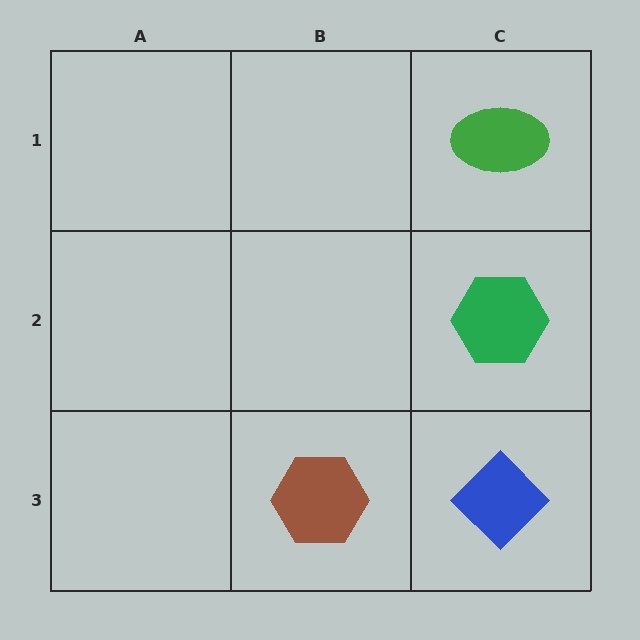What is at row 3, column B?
A brown hexagon.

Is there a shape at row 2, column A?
No, that cell is empty.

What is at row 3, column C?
A blue diamond.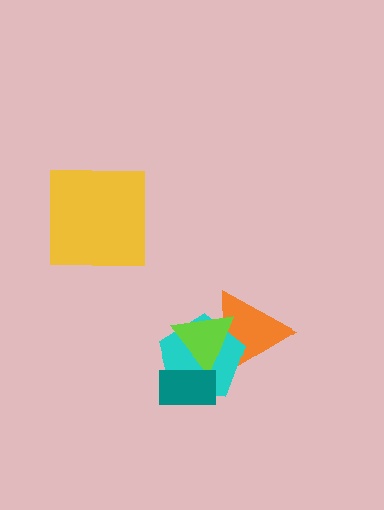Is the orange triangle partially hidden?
Yes, it is partially covered by another shape.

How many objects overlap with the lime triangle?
3 objects overlap with the lime triangle.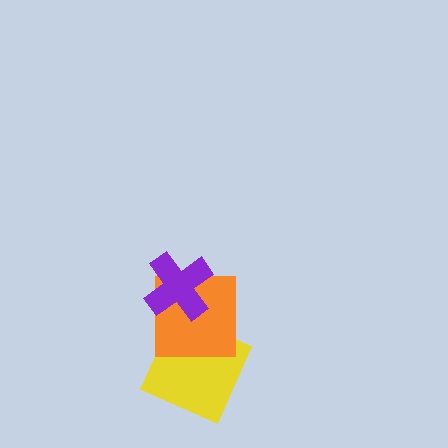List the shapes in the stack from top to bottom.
From top to bottom: the purple cross, the orange square, the yellow square.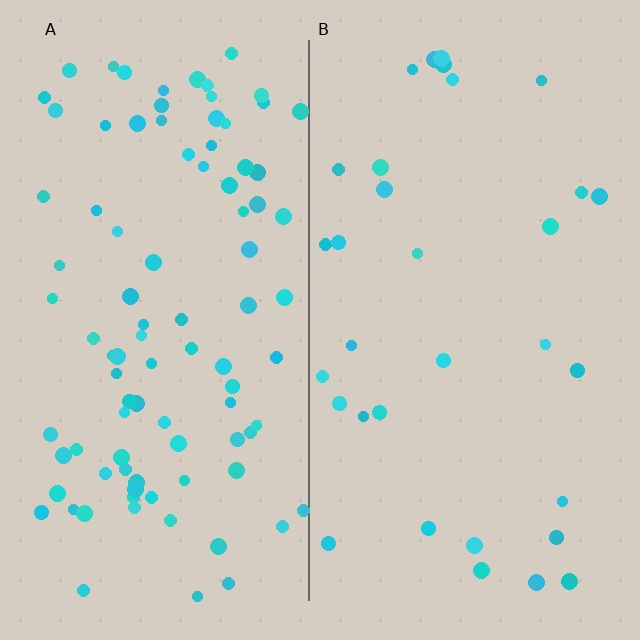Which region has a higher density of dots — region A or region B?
A (the left).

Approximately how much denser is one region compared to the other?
Approximately 2.9× — region A over region B.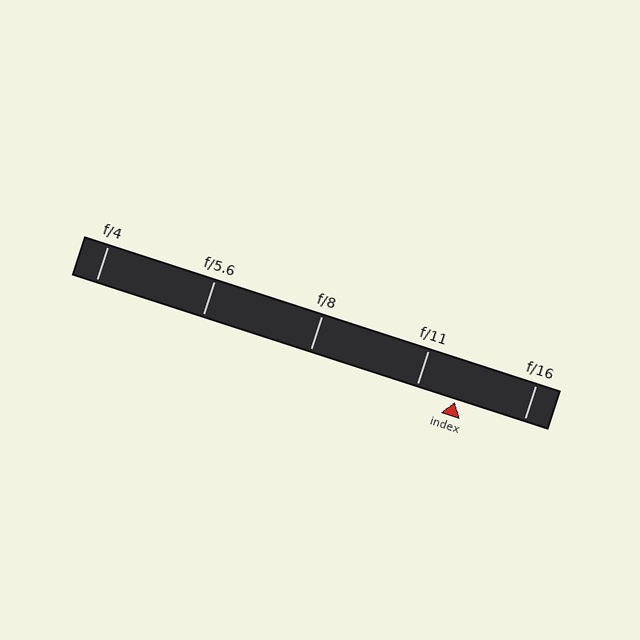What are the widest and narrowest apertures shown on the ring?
The widest aperture shown is f/4 and the narrowest is f/16.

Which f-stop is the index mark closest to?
The index mark is closest to f/11.